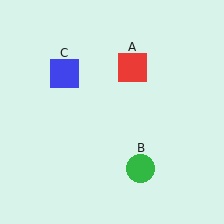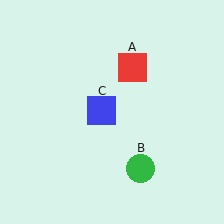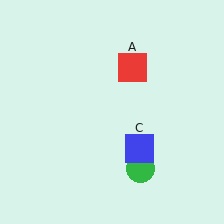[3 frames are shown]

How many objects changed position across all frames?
1 object changed position: blue square (object C).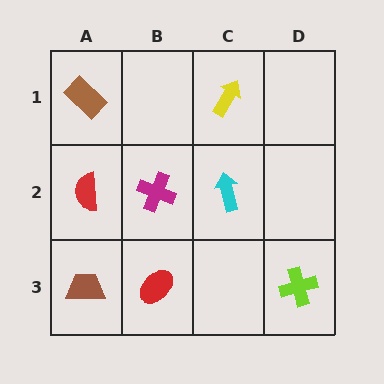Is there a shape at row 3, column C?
No, that cell is empty.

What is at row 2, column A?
A red semicircle.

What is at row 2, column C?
A cyan arrow.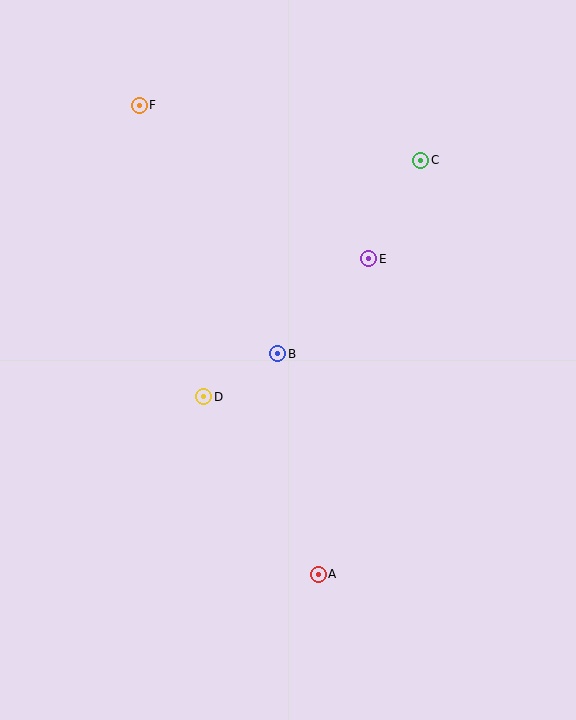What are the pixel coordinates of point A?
Point A is at (318, 574).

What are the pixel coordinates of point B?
Point B is at (278, 354).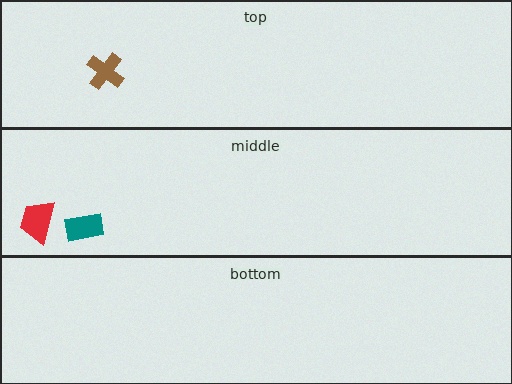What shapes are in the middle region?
The teal rectangle, the red trapezoid.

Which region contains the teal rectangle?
The middle region.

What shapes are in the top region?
The brown cross.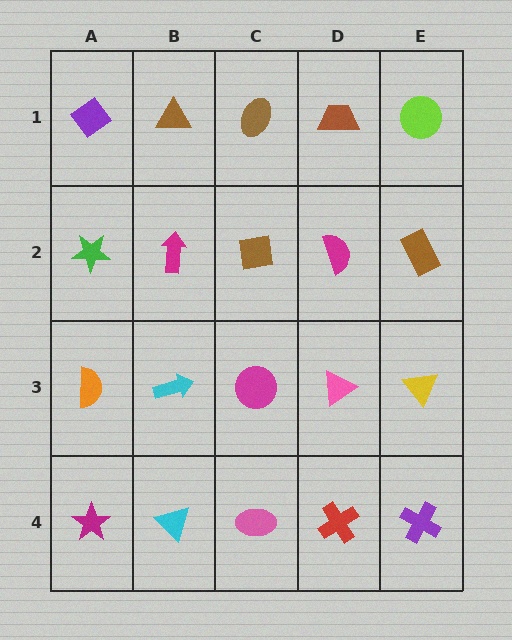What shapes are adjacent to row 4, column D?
A pink triangle (row 3, column D), a pink ellipse (row 4, column C), a purple cross (row 4, column E).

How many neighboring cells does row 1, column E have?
2.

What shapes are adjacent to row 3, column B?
A magenta arrow (row 2, column B), a cyan triangle (row 4, column B), an orange semicircle (row 3, column A), a magenta circle (row 3, column C).